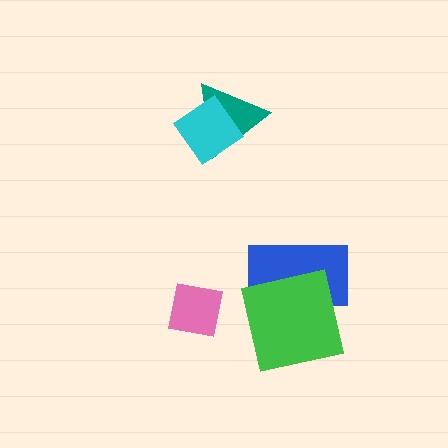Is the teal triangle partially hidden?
Yes, it is partially covered by another shape.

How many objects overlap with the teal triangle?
1 object overlaps with the teal triangle.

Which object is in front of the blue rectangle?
The green square is in front of the blue rectangle.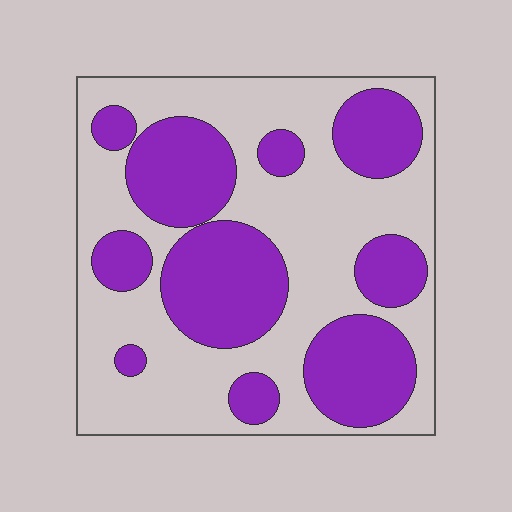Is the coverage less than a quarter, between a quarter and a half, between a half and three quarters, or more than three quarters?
Between a quarter and a half.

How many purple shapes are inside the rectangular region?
10.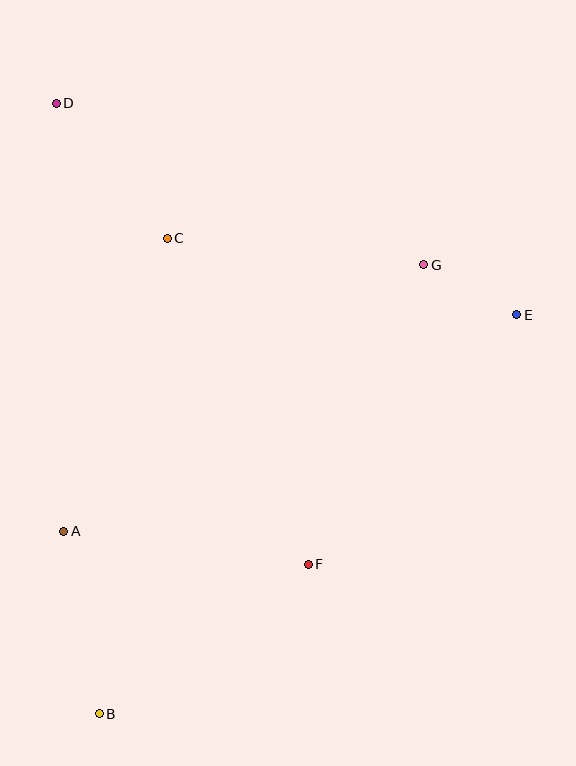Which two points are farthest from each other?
Points B and D are farthest from each other.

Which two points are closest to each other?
Points E and G are closest to each other.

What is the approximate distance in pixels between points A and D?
The distance between A and D is approximately 428 pixels.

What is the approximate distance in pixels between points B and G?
The distance between B and G is approximately 554 pixels.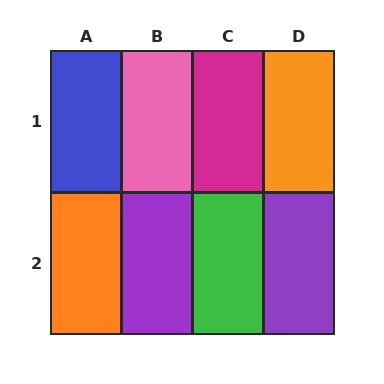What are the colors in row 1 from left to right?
Blue, pink, magenta, orange.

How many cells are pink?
1 cell is pink.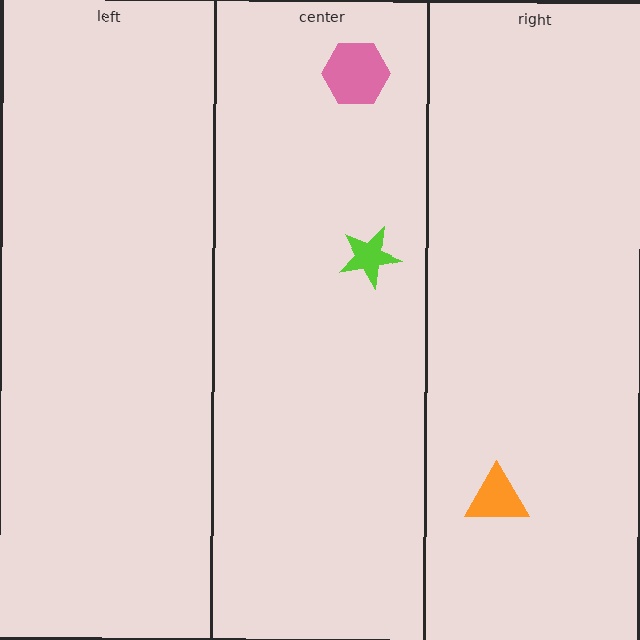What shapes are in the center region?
The pink hexagon, the lime star.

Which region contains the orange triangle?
The right region.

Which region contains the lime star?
The center region.